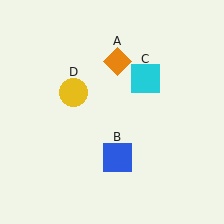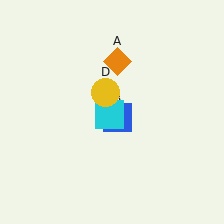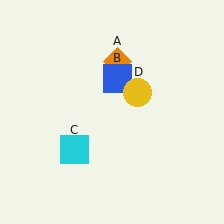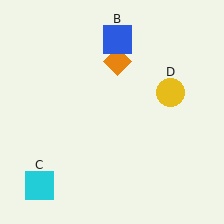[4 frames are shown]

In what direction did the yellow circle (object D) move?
The yellow circle (object D) moved right.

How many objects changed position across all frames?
3 objects changed position: blue square (object B), cyan square (object C), yellow circle (object D).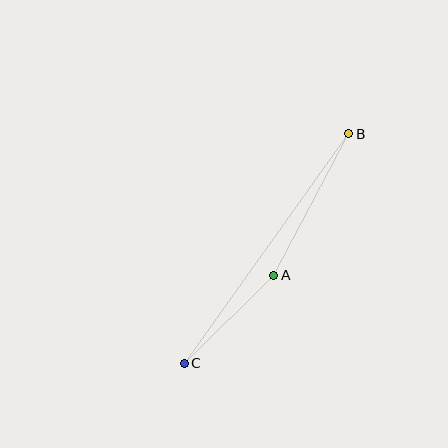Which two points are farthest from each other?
Points B and C are farthest from each other.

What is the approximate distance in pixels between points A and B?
The distance between A and B is approximately 160 pixels.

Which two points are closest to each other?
Points A and C are closest to each other.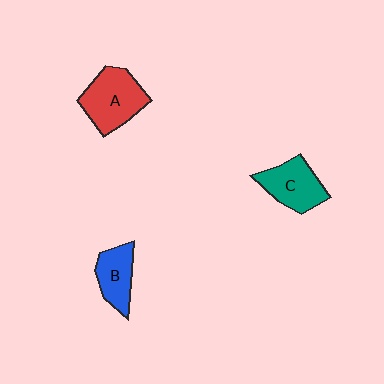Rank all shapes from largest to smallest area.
From largest to smallest: A (red), C (teal), B (blue).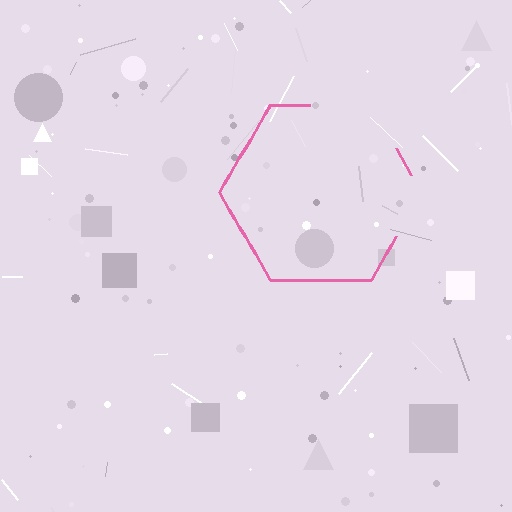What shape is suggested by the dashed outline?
The dashed outline suggests a hexagon.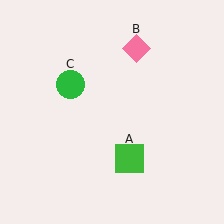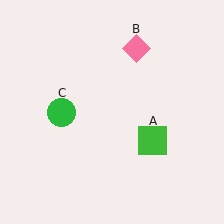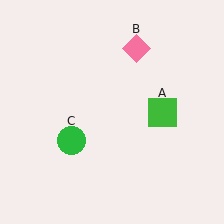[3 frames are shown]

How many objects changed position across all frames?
2 objects changed position: green square (object A), green circle (object C).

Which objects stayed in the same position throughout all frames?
Pink diamond (object B) remained stationary.